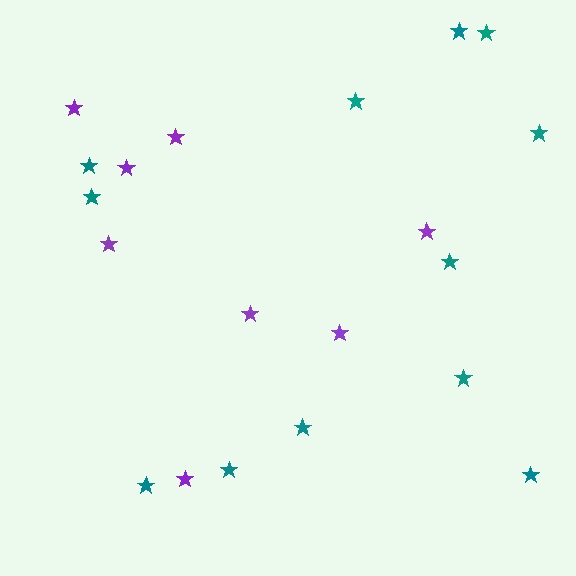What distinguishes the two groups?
There are 2 groups: one group of purple stars (8) and one group of teal stars (12).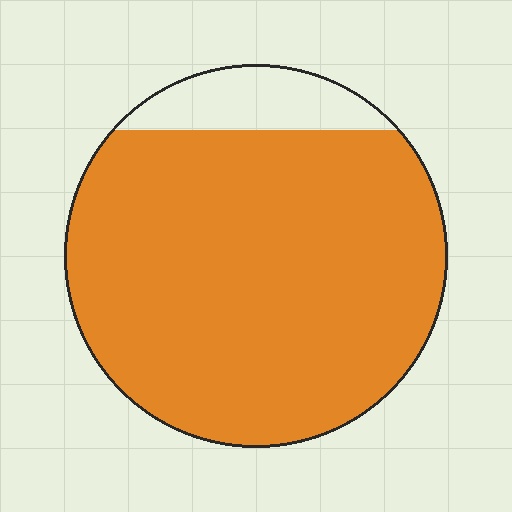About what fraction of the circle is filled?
About seven eighths (7/8).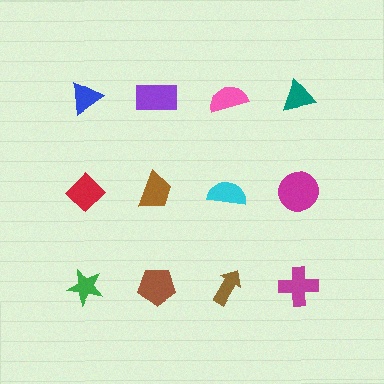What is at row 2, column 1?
A red diamond.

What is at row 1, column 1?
A blue triangle.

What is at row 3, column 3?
A brown arrow.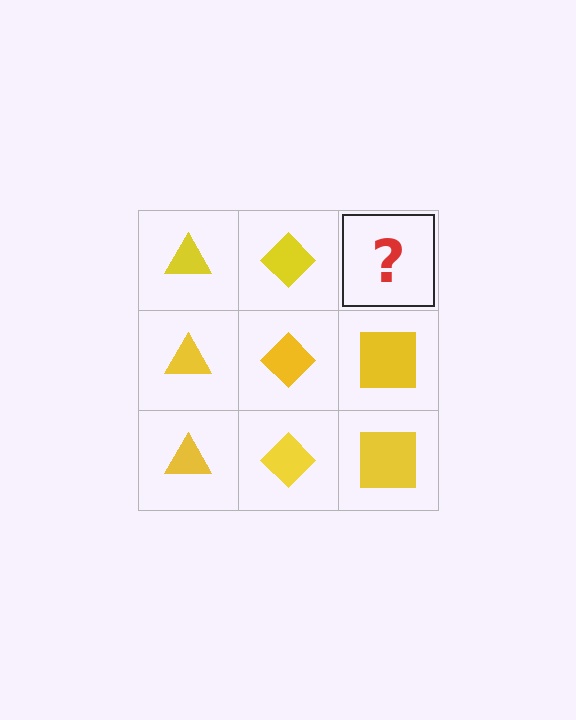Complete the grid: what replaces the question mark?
The question mark should be replaced with a yellow square.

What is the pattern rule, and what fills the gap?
The rule is that each column has a consistent shape. The gap should be filled with a yellow square.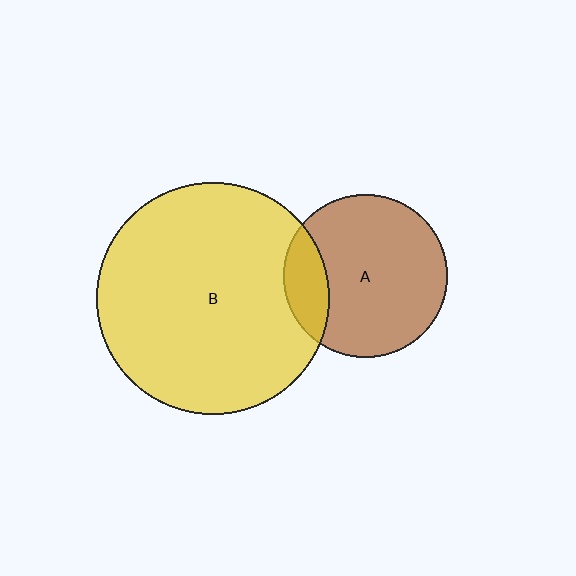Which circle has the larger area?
Circle B (yellow).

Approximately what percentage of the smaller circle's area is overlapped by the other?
Approximately 20%.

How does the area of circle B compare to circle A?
Approximately 2.0 times.